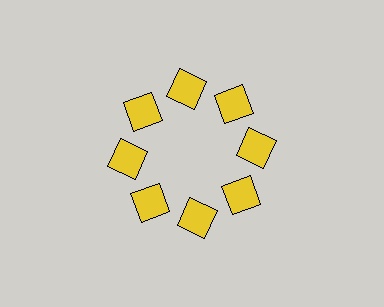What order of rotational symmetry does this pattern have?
This pattern has 8-fold rotational symmetry.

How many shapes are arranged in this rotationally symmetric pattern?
There are 8 shapes, arranged in 8 groups of 1.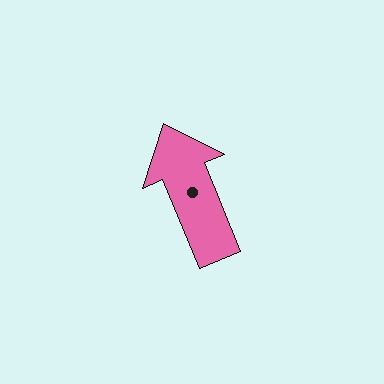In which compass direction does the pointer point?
North.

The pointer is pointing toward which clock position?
Roughly 11 o'clock.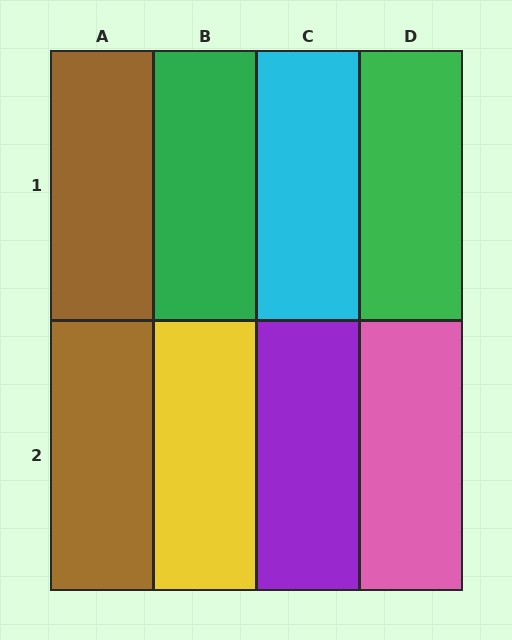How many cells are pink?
1 cell is pink.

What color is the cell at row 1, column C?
Cyan.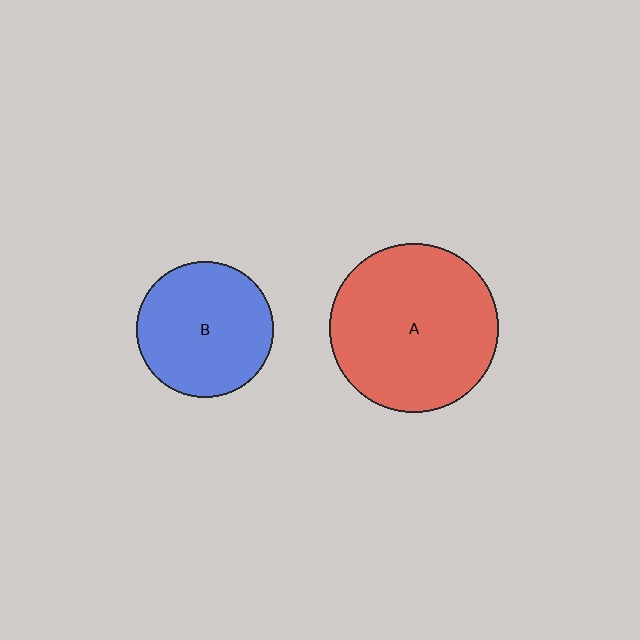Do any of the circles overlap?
No, none of the circles overlap.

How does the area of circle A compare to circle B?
Approximately 1.5 times.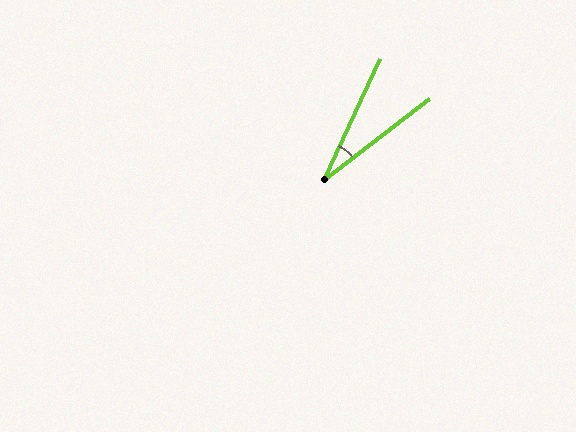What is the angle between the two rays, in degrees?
Approximately 27 degrees.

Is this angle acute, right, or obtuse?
It is acute.